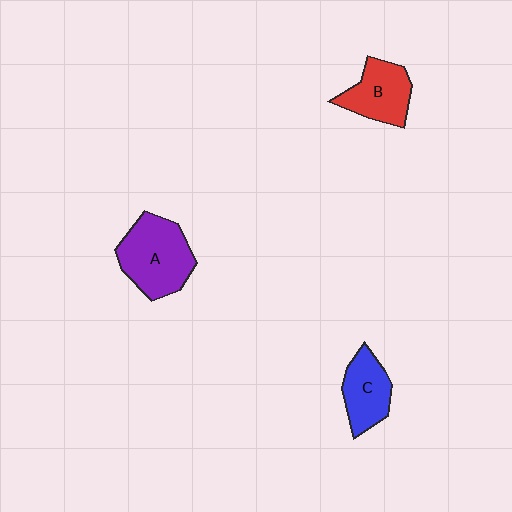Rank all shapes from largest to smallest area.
From largest to smallest: A (purple), B (red), C (blue).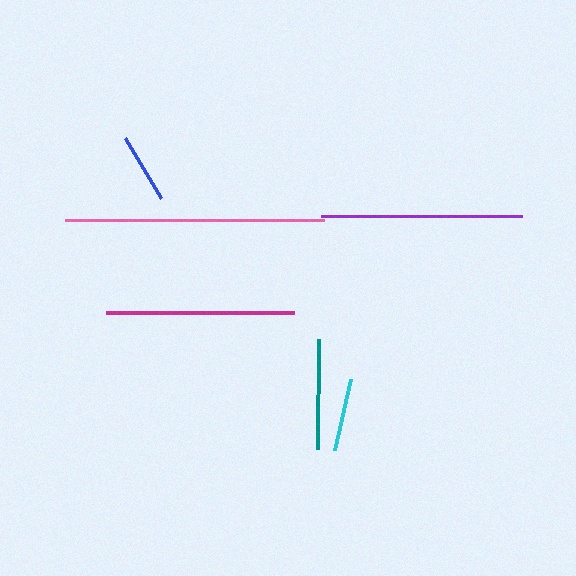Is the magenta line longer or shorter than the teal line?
The magenta line is longer than the teal line.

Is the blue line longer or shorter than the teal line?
The teal line is longer than the blue line.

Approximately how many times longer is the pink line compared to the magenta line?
The pink line is approximately 1.4 times the length of the magenta line.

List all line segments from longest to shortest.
From longest to shortest: pink, purple, magenta, teal, cyan, blue.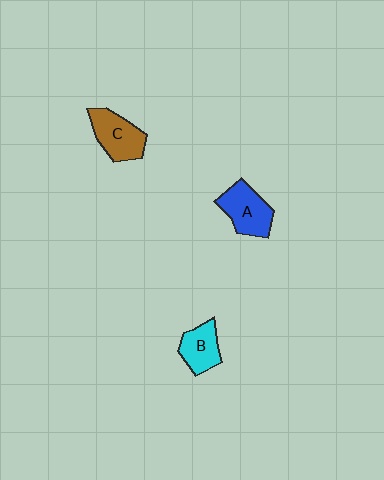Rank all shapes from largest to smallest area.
From largest to smallest: A (blue), C (brown), B (cyan).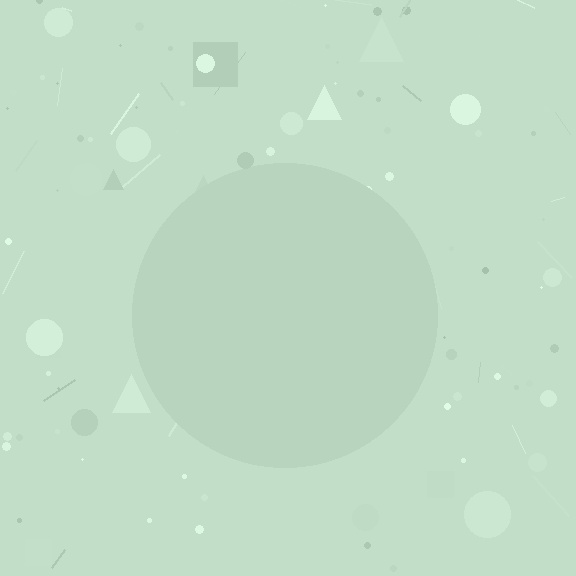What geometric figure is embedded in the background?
A circle is embedded in the background.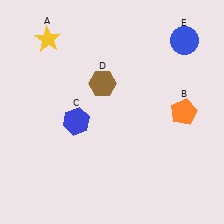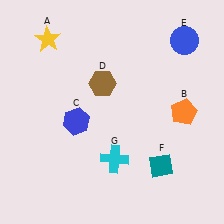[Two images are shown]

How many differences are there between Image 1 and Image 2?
There are 2 differences between the two images.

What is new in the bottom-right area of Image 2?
A teal diamond (F) was added in the bottom-right area of Image 2.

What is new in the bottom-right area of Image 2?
A cyan cross (G) was added in the bottom-right area of Image 2.